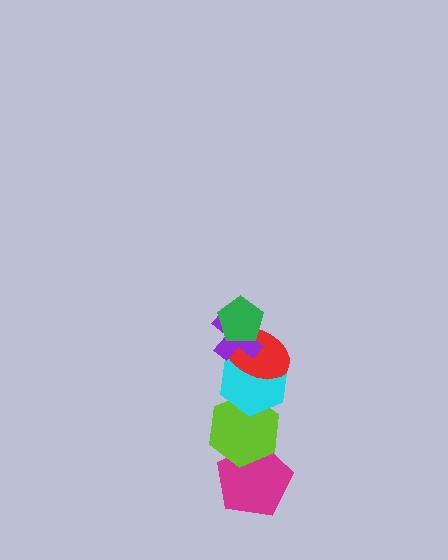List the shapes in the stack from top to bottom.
From top to bottom: the green pentagon, the purple cross, the red ellipse, the cyan hexagon, the lime hexagon, the magenta pentagon.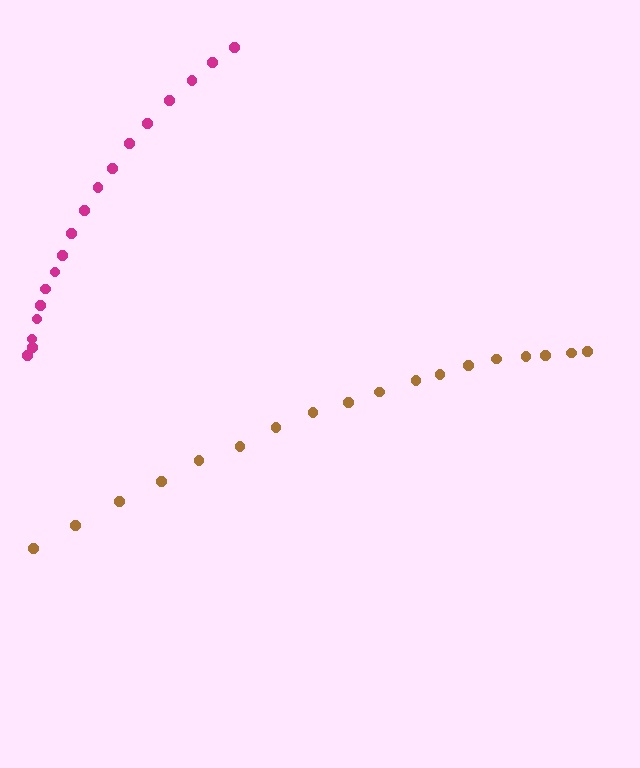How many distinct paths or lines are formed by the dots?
There are 2 distinct paths.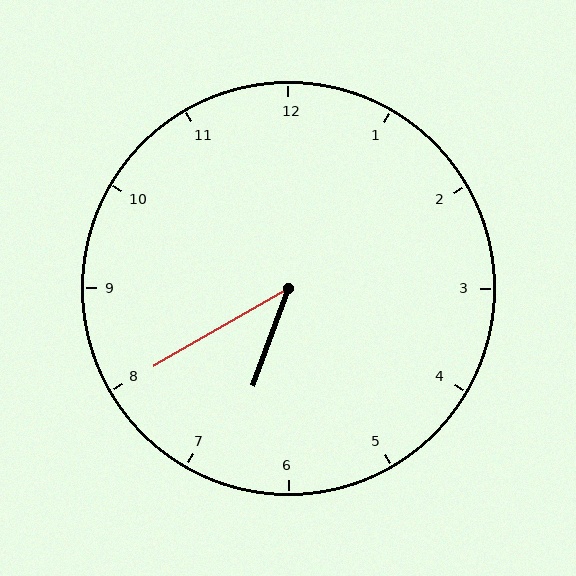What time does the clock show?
6:40.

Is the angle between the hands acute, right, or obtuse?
It is acute.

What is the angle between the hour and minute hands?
Approximately 40 degrees.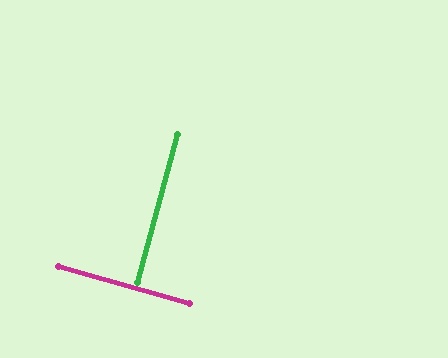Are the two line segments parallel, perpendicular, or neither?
Perpendicular — they meet at approximately 90°.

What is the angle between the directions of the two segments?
Approximately 90 degrees.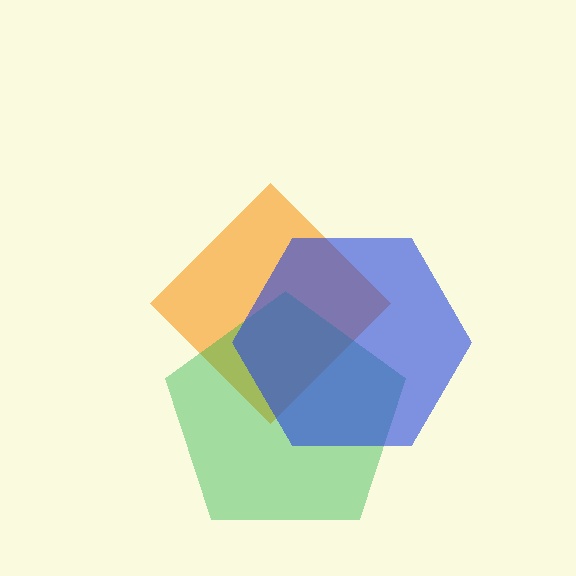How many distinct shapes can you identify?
There are 3 distinct shapes: an orange diamond, a green pentagon, a blue hexagon.